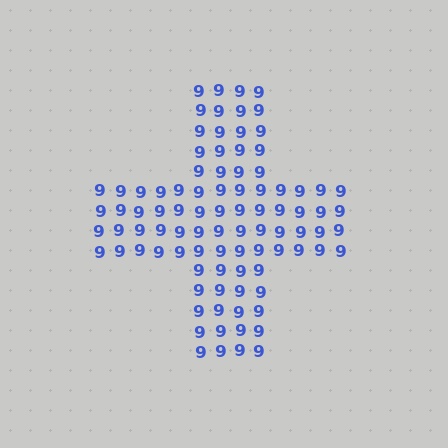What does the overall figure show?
The overall figure shows a cross.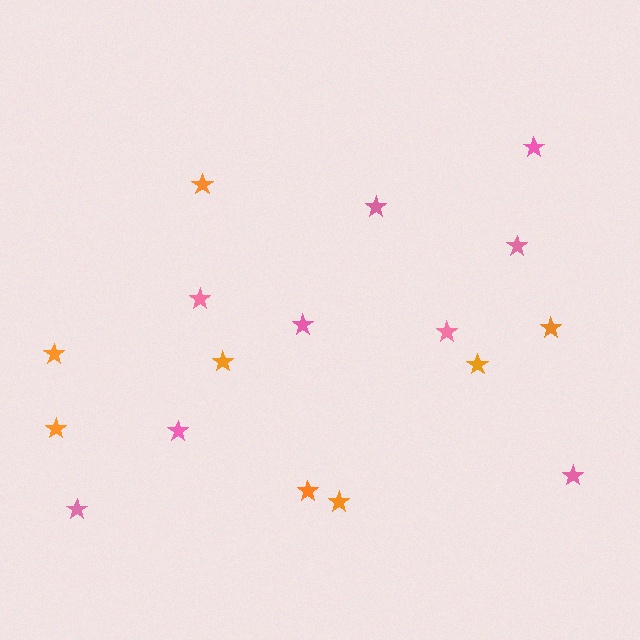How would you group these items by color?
There are 2 groups: one group of pink stars (9) and one group of orange stars (8).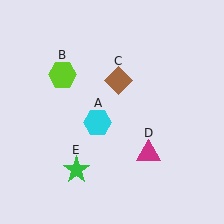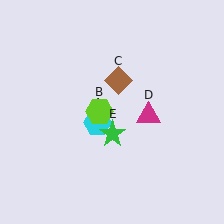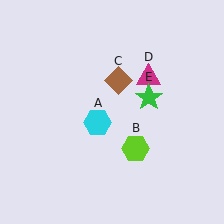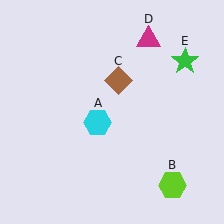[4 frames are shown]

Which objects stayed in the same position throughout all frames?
Cyan hexagon (object A) and brown diamond (object C) remained stationary.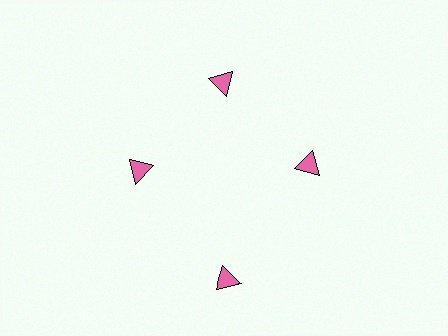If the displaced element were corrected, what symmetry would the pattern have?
It would have 4-fold rotational symmetry — the pattern would map onto itself every 90 degrees.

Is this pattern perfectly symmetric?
No. The 4 pink triangles are arranged in a ring, but one element near the 6 o'clock position is pushed outward from the center, breaking the 4-fold rotational symmetry.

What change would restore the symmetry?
The symmetry would be restored by moving it inward, back onto the ring so that all 4 triangles sit at equal angles and equal distance from the center.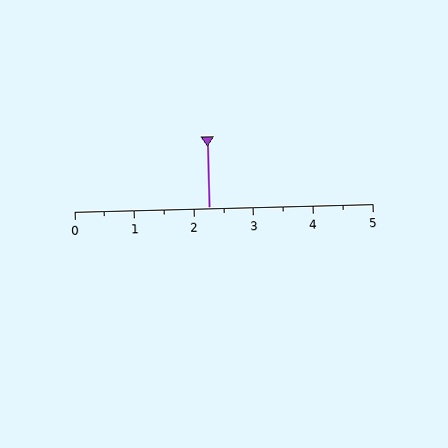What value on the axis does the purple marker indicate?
The marker indicates approximately 2.2.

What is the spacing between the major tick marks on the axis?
The major ticks are spaced 1 apart.